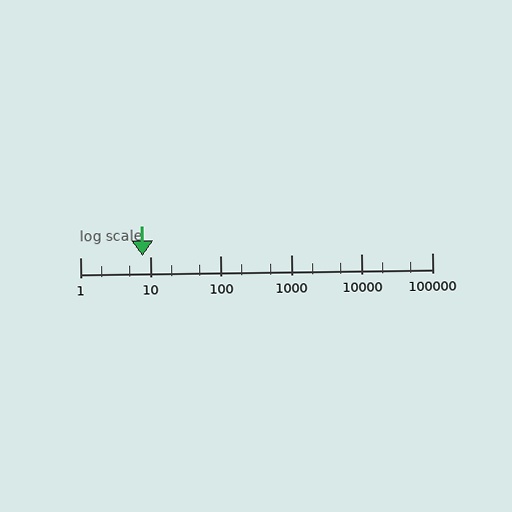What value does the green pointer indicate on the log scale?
The pointer indicates approximately 7.8.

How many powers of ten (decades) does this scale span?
The scale spans 5 decades, from 1 to 100000.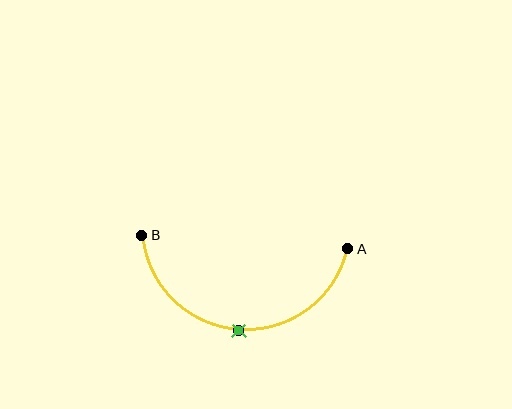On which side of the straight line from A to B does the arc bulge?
The arc bulges below the straight line connecting A and B.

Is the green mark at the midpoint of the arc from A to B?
Yes. The green mark lies on the arc at equal arc-length from both A and B — it is the arc midpoint.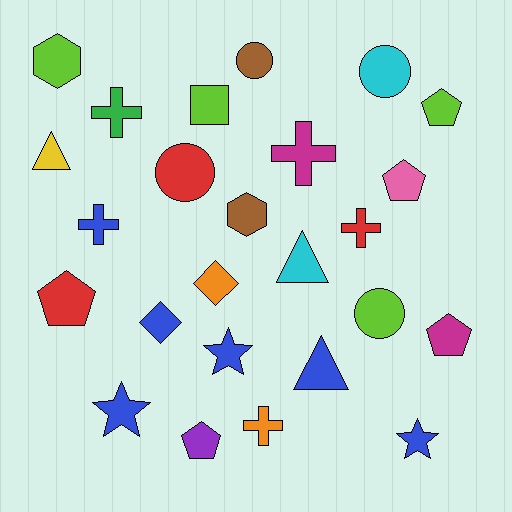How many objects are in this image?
There are 25 objects.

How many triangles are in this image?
There are 3 triangles.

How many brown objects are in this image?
There are 2 brown objects.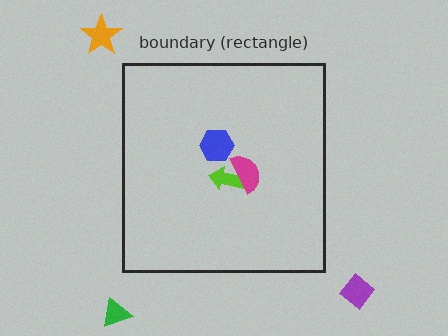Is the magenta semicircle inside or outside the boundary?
Inside.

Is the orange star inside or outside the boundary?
Outside.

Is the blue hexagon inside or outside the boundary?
Inside.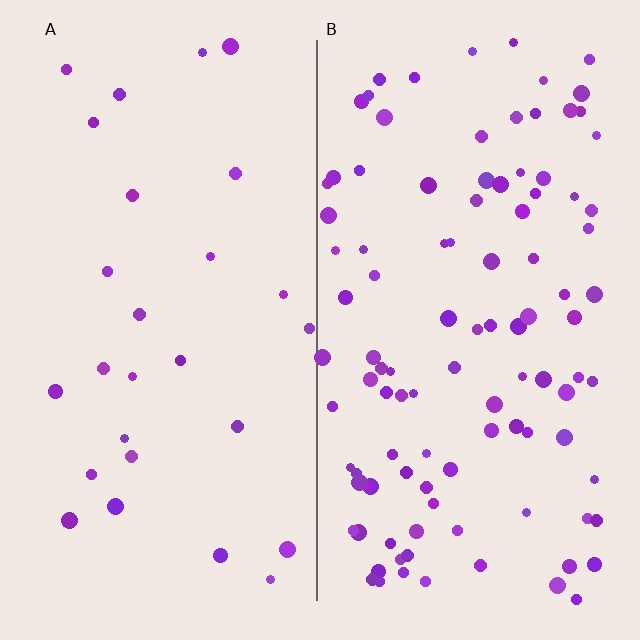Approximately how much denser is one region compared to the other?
Approximately 3.6× — region B over region A.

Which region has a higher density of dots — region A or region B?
B (the right).